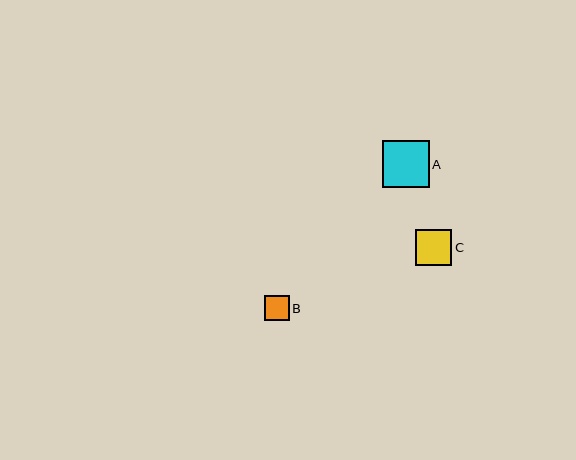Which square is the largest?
Square A is the largest with a size of approximately 47 pixels.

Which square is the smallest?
Square B is the smallest with a size of approximately 25 pixels.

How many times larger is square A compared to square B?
Square A is approximately 1.9 times the size of square B.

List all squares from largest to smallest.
From largest to smallest: A, C, B.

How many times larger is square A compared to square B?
Square A is approximately 1.9 times the size of square B.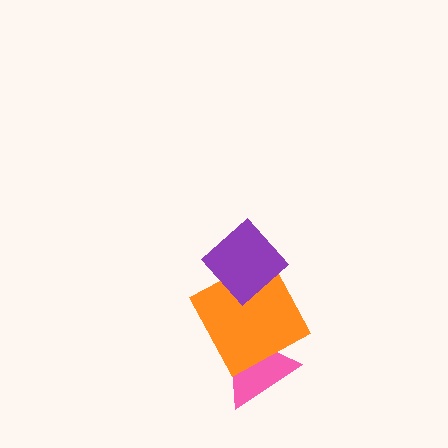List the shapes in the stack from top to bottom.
From top to bottom: the purple diamond, the orange square, the pink triangle.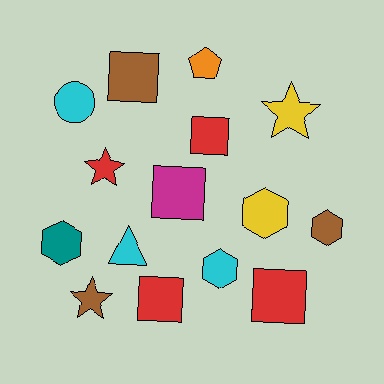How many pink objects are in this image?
There are no pink objects.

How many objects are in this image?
There are 15 objects.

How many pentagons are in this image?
There is 1 pentagon.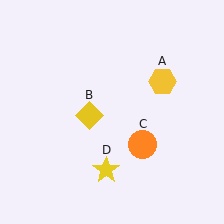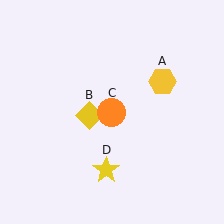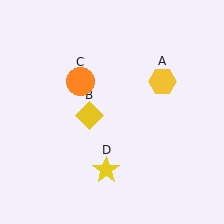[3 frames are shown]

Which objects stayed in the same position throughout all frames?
Yellow hexagon (object A) and yellow diamond (object B) and yellow star (object D) remained stationary.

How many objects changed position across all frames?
1 object changed position: orange circle (object C).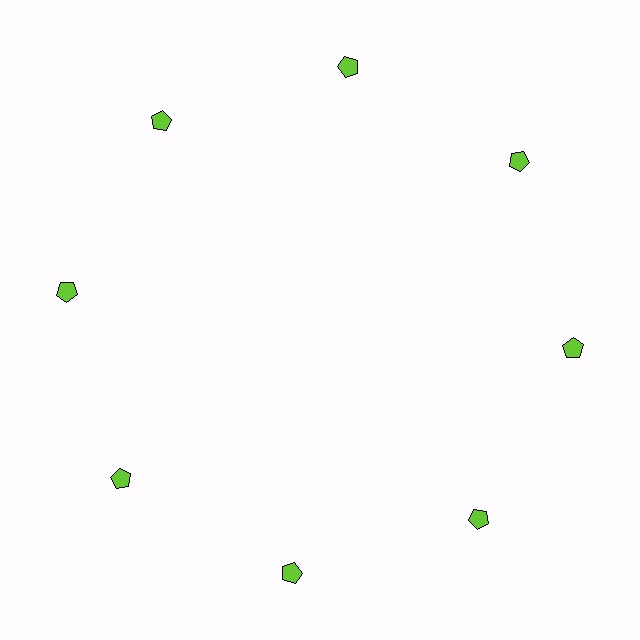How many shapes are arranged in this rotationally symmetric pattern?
There are 8 shapes, arranged in 8 groups of 1.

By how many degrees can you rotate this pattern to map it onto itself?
The pattern maps onto itself every 45 degrees of rotation.